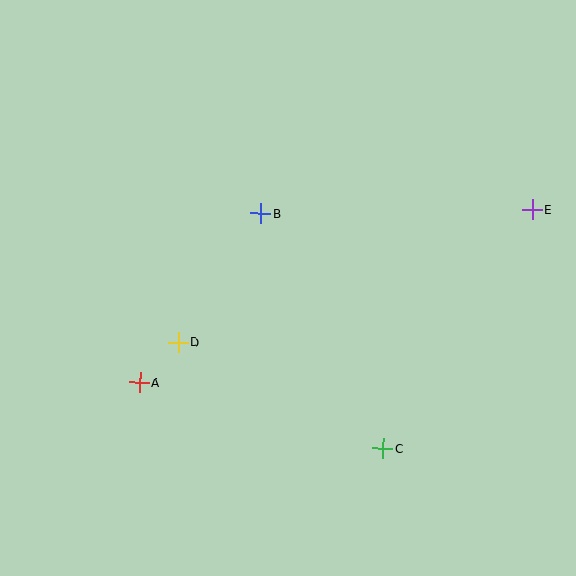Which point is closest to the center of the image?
Point B at (261, 213) is closest to the center.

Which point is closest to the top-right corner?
Point E is closest to the top-right corner.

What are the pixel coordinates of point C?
Point C is at (383, 448).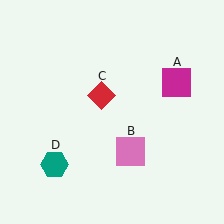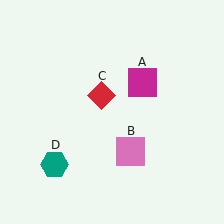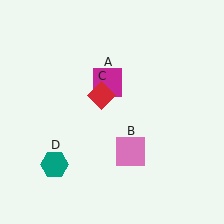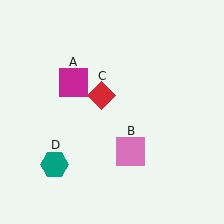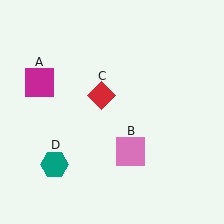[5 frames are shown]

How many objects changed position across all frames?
1 object changed position: magenta square (object A).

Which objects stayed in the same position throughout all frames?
Pink square (object B) and red diamond (object C) and teal hexagon (object D) remained stationary.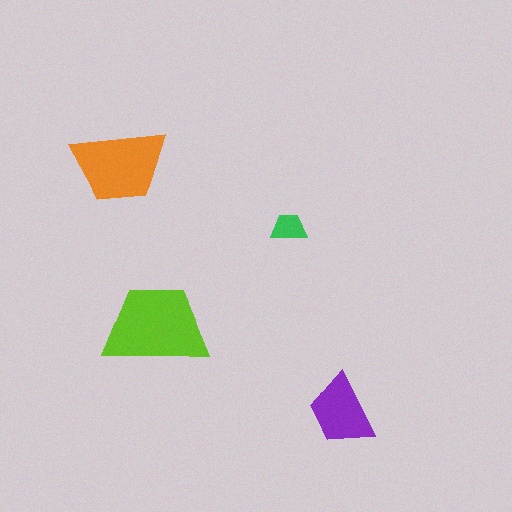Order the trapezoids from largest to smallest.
the lime one, the orange one, the purple one, the green one.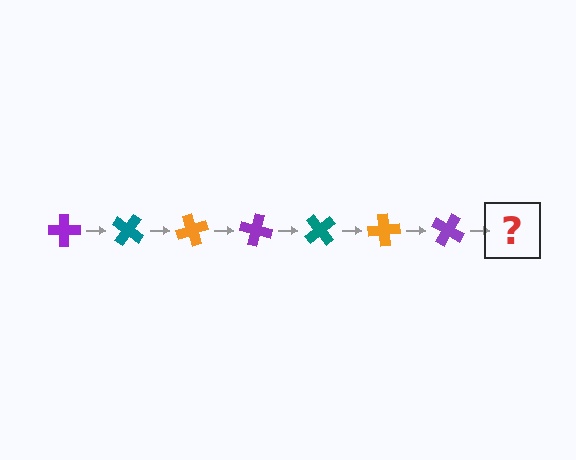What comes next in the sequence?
The next element should be a teal cross, rotated 245 degrees from the start.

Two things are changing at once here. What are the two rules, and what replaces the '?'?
The two rules are that it rotates 35 degrees each step and the color cycles through purple, teal, and orange. The '?' should be a teal cross, rotated 245 degrees from the start.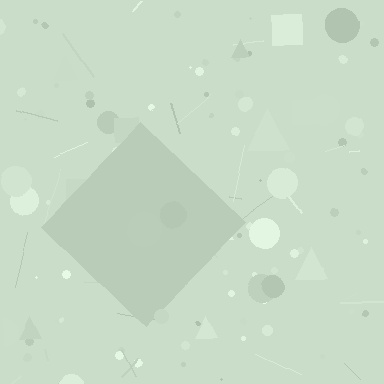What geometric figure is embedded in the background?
A diamond is embedded in the background.